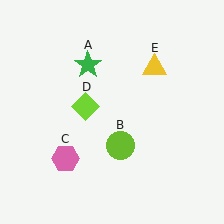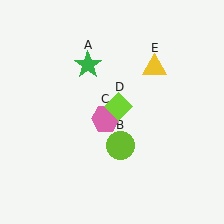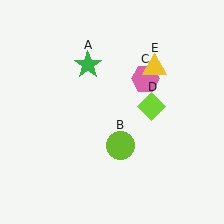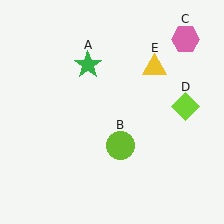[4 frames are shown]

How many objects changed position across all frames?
2 objects changed position: pink hexagon (object C), lime diamond (object D).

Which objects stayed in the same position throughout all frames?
Green star (object A) and lime circle (object B) and yellow triangle (object E) remained stationary.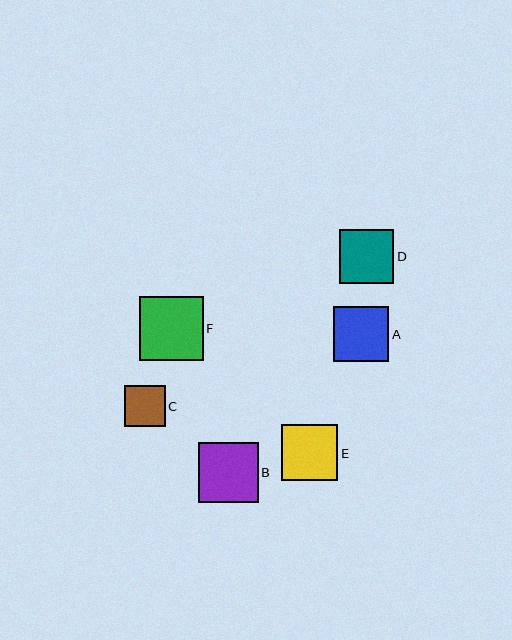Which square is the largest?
Square F is the largest with a size of approximately 64 pixels.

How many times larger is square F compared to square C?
Square F is approximately 1.6 times the size of square C.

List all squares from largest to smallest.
From largest to smallest: F, B, E, A, D, C.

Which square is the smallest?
Square C is the smallest with a size of approximately 41 pixels.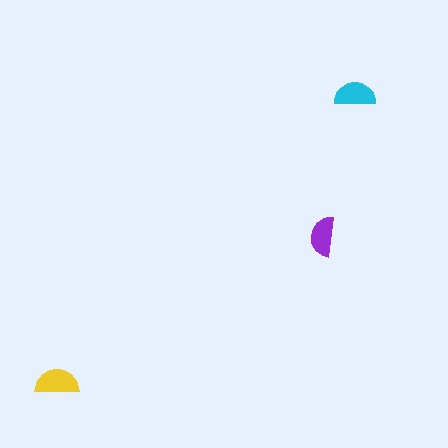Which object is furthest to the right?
The cyan semicircle is rightmost.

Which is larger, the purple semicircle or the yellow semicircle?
The yellow one.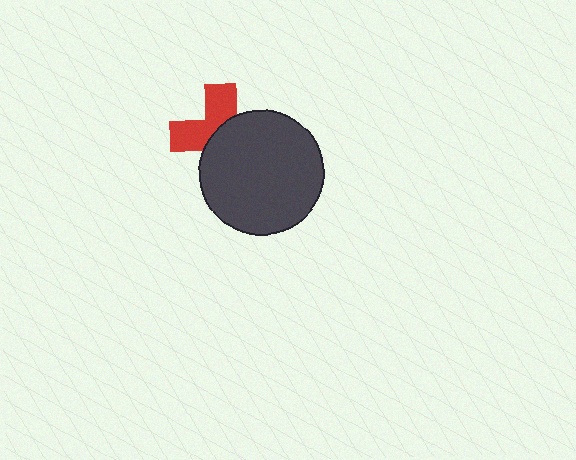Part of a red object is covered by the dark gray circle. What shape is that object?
It is a cross.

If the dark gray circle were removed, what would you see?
You would see the complete red cross.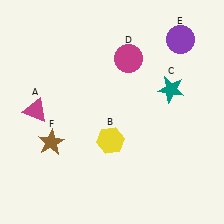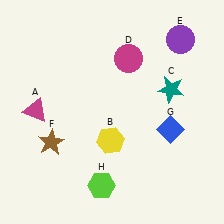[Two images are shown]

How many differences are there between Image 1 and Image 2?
There are 2 differences between the two images.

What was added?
A blue diamond (G), a lime hexagon (H) were added in Image 2.